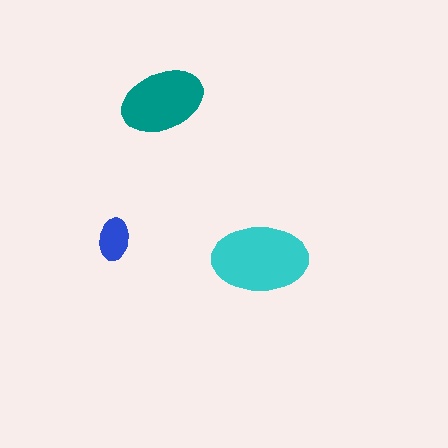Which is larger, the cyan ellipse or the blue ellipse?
The cyan one.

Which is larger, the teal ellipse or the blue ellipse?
The teal one.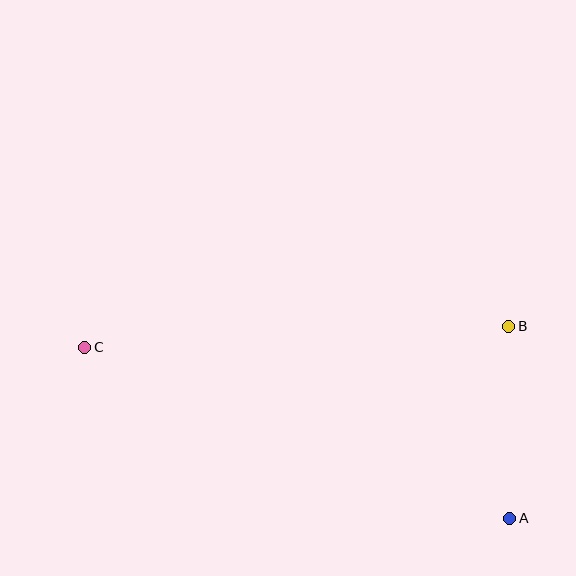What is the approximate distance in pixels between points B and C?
The distance between B and C is approximately 424 pixels.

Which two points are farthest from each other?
Points A and C are farthest from each other.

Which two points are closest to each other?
Points A and B are closest to each other.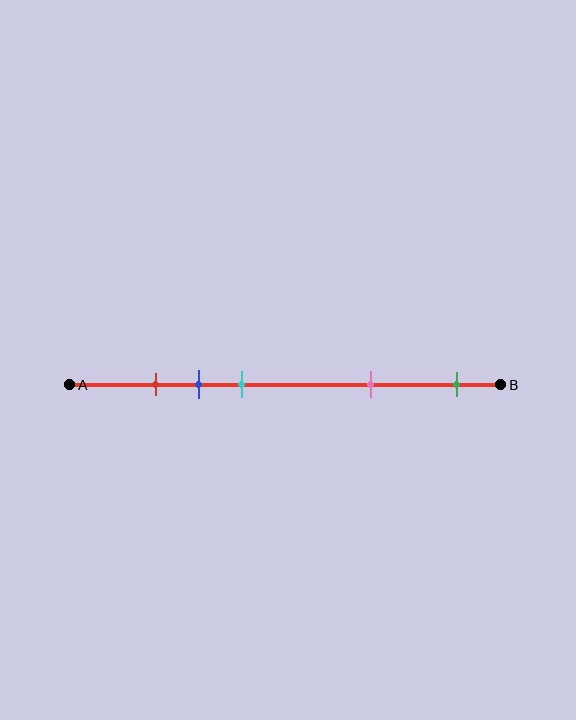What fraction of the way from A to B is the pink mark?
The pink mark is approximately 70% (0.7) of the way from A to B.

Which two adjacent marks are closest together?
The red and blue marks are the closest adjacent pair.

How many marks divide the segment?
There are 5 marks dividing the segment.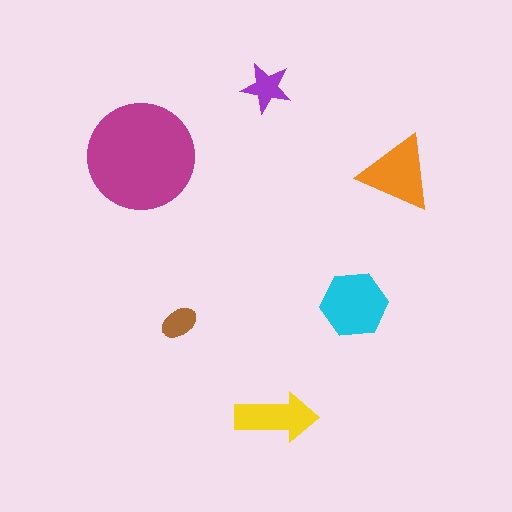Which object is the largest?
The magenta circle.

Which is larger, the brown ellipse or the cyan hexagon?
The cyan hexagon.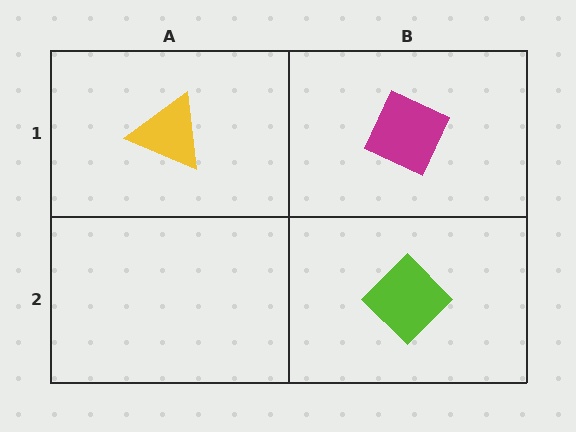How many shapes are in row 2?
1 shape.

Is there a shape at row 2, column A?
No, that cell is empty.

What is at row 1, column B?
A magenta diamond.